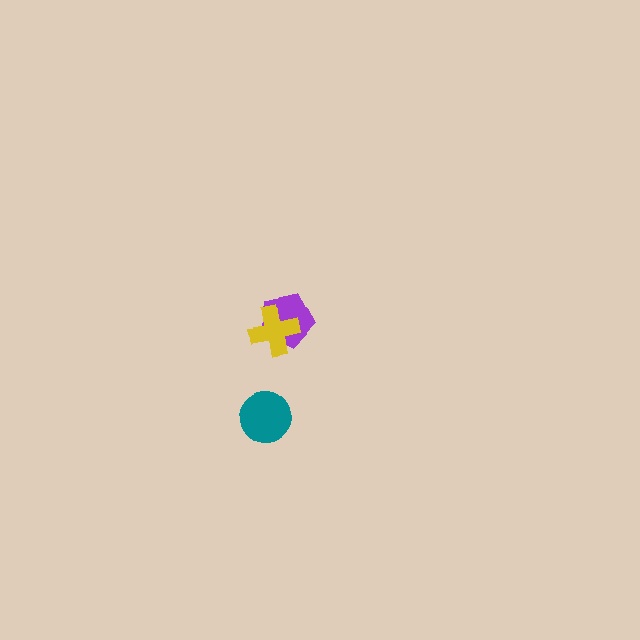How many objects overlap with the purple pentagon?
1 object overlaps with the purple pentagon.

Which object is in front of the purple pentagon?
The yellow cross is in front of the purple pentagon.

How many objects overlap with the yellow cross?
1 object overlaps with the yellow cross.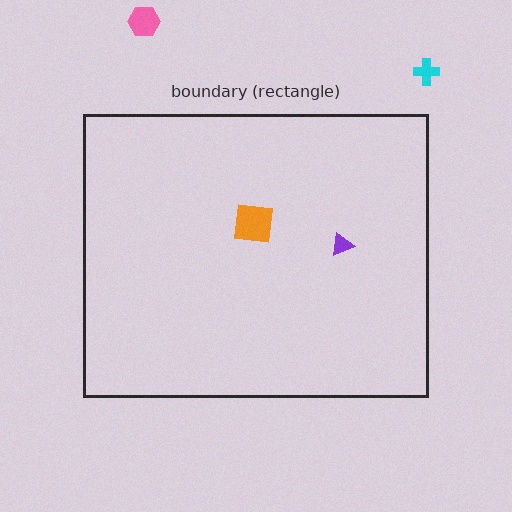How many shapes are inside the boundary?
2 inside, 2 outside.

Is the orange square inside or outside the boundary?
Inside.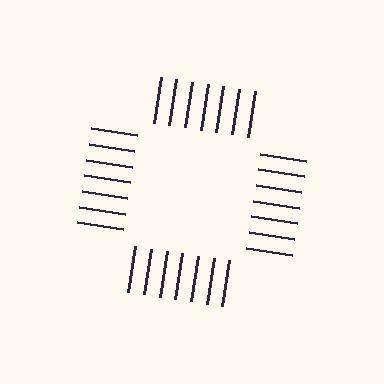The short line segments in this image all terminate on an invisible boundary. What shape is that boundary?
An illusory square — the line segments terminate on its edges but no continuous stroke is drawn.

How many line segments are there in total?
28 — 7 along each of the 4 edges.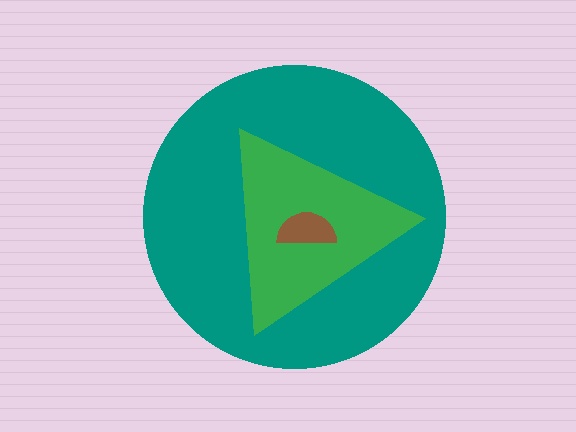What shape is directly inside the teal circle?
The green triangle.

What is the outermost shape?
The teal circle.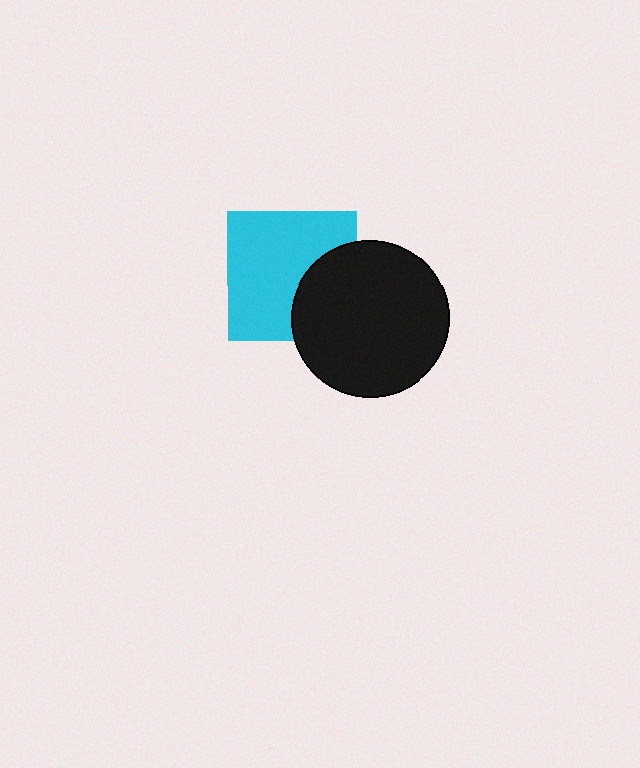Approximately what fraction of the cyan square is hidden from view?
Roughly 32% of the cyan square is hidden behind the black circle.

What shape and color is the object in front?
The object in front is a black circle.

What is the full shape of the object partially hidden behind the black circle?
The partially hidden object is a cyan square.